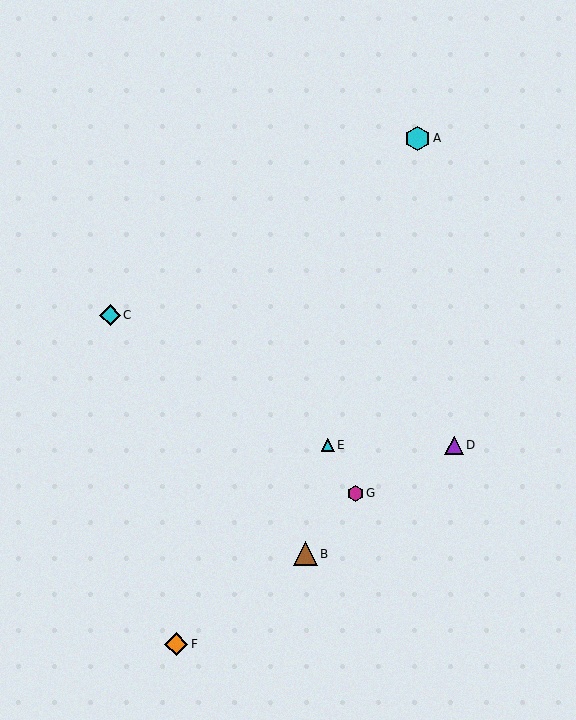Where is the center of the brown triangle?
The center of the brown triangle is at (305, 554).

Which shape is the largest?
The cyan hexagon (labeled A) is the largest.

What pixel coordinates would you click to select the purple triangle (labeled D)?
Click at (454, 445) to select the purple triangle D.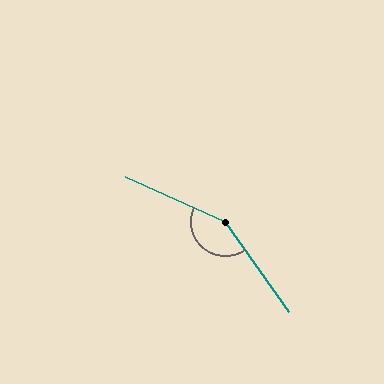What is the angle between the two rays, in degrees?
Approximately 150 degrees.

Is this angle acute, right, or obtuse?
It is obtuse.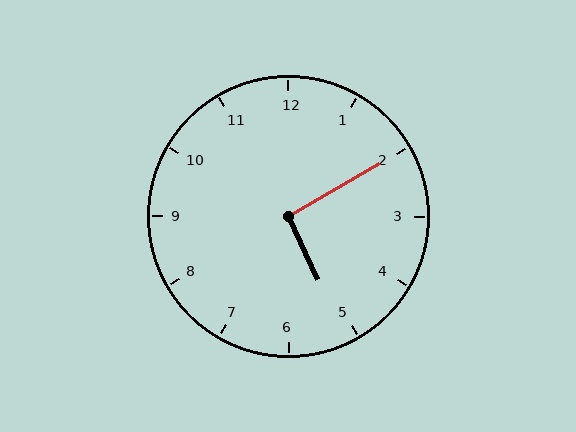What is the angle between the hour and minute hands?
Approximately 95 degrees.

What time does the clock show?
5:10.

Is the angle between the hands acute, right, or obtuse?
It is right.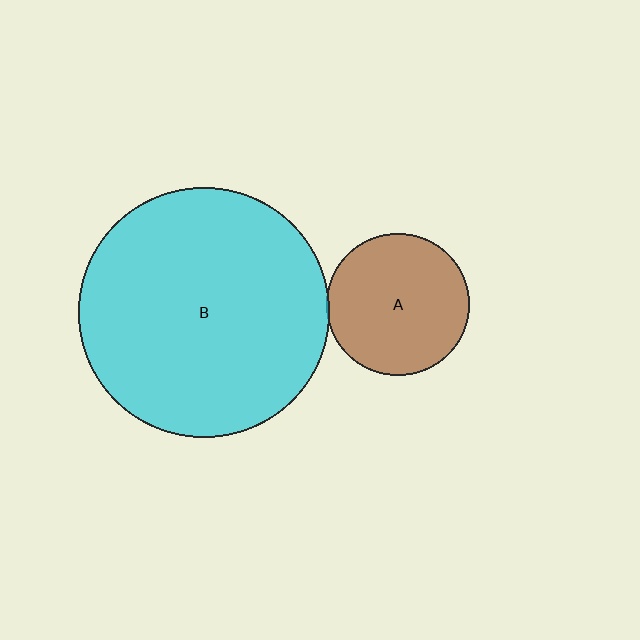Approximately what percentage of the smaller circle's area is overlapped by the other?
Approximately 5%.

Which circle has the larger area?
Circle B (cyan).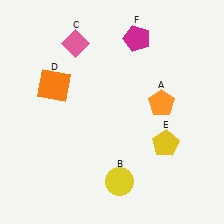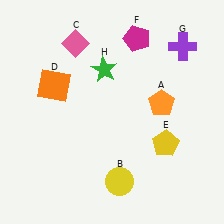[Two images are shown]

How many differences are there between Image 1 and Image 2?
There are 2 differences between the two images.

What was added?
A purple cross (G), a green star (H) were added in Image 2.